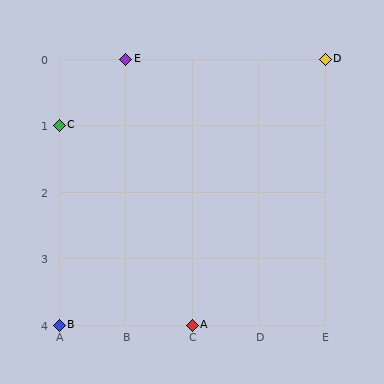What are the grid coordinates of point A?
Point A is at grid coordinates (C, 4).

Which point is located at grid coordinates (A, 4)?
Point B is at (A, 4).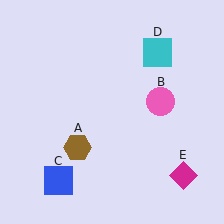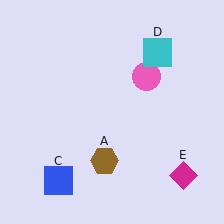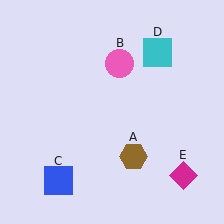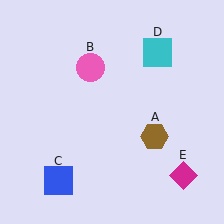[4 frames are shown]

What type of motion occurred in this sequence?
The brown hexagon (object A), pink circle (object B) rotated counterclockwise around the center of the scene.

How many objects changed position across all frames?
2 objects changed position: brown hexagon (object A), pink circle (object B).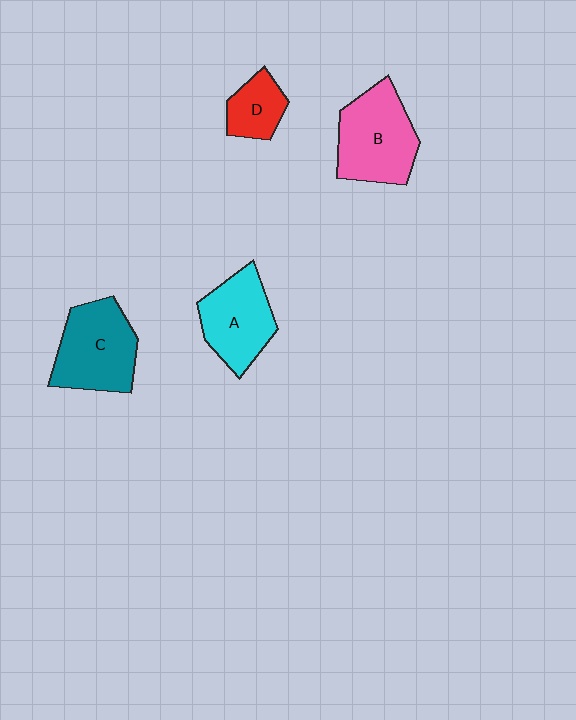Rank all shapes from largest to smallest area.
From largest to smallest: B (pink), C (teal), A (cyan), D (red).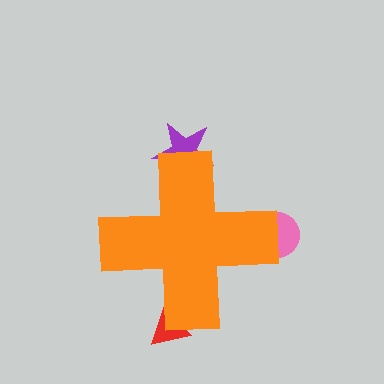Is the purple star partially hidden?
Yes, the purple star is partially hidden behind the orange cross.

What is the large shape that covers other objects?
An orange cross.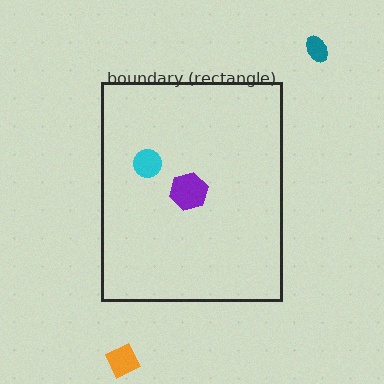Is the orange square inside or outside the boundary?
Outside.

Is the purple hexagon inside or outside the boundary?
Inside.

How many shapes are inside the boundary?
2 inside, 2 outside.